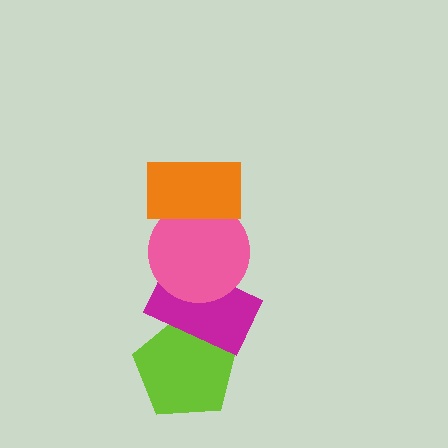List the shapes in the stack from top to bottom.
From top to bottom: the orange rectangle, the pink circle, the magenta rectangle, the lime pentagon.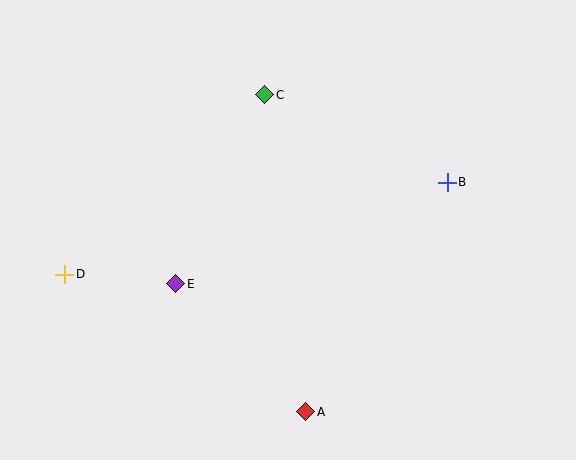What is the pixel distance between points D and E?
The distance between D and E is 112 pixels.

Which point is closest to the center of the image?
Point E at (176, 283) is closest to the center.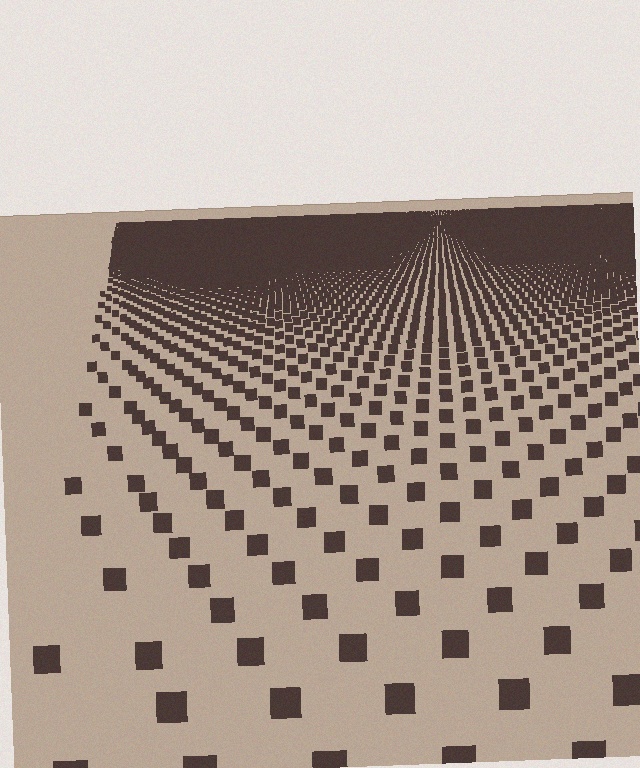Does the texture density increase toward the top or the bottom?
Density increases toward the top.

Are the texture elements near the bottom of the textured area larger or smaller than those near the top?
Larger. Near the bottom, elements are closer to the viewer and appear at a bigger on-screen size.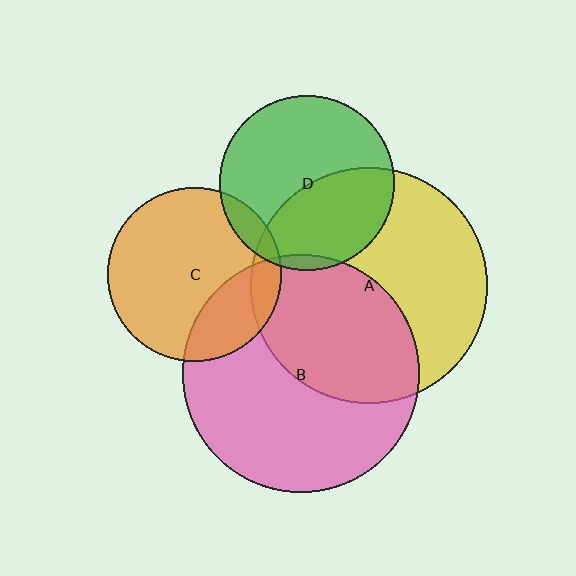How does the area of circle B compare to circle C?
Approximately 1.9 times.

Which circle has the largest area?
Circle B (pink).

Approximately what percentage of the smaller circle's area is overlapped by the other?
Approximately 40%.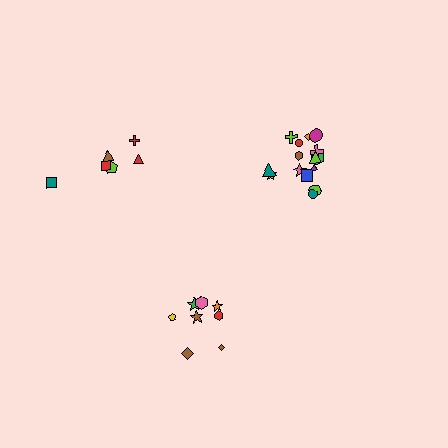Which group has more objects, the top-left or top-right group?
The top-right group.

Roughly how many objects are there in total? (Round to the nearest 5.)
Roughly 30 objects in total.